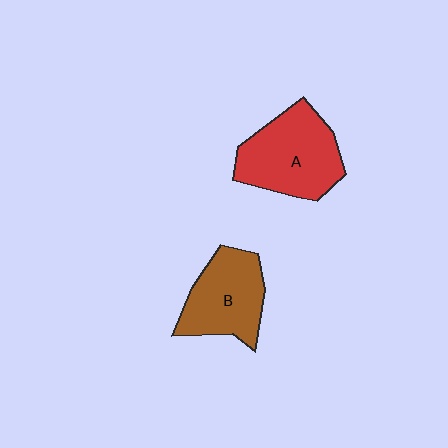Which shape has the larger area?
Shape A (red).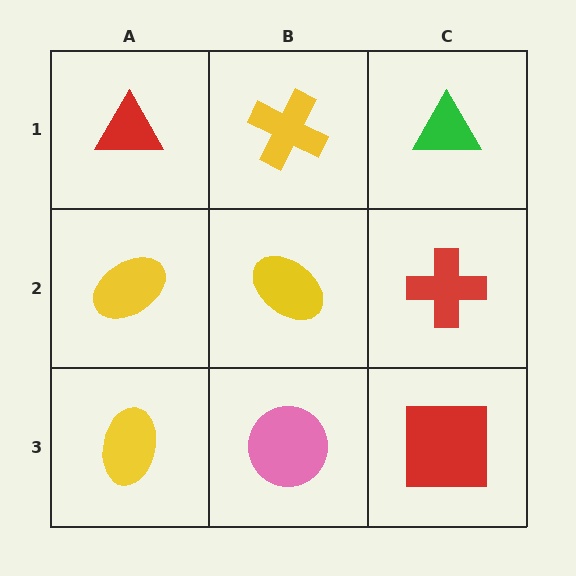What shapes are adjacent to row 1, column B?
A yellow ellipse (row 2, column B), a red triangle (row 1, column A), a green triangle (row 1, column C).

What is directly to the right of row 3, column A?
A pink circle.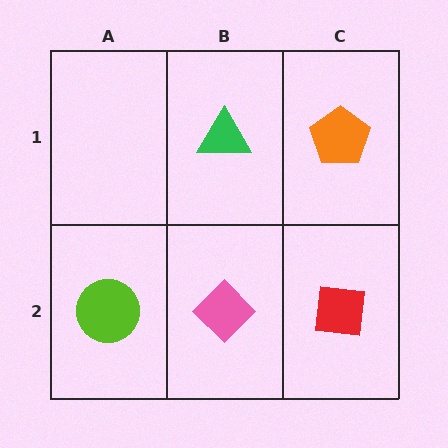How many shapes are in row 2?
3 shapes.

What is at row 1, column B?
A green triangle.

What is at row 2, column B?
A pink diamond.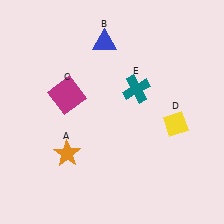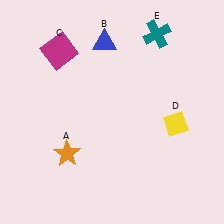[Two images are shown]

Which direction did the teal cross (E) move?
The teal cross (E) moved up.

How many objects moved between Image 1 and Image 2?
2 objects moved between the two images.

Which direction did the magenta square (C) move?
The magenta square (C) moved up.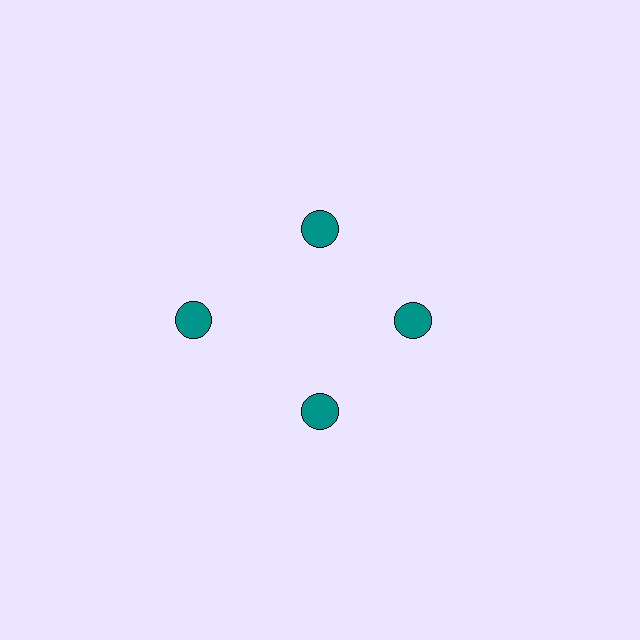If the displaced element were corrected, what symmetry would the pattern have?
It would have 4-fold rotational symmetry — the pattern would map onto itself every 90 degrees.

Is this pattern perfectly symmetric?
No. The 4 teal circles are arranged in a ring, but one element near the 9 o'clock position is pushed outward from the center, breaking the 4-fold rotational symmetry.